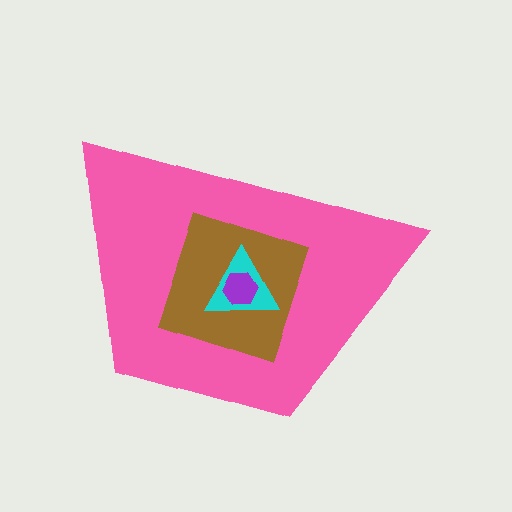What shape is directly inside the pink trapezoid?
The brown diamond.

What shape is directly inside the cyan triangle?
The purple hexagon.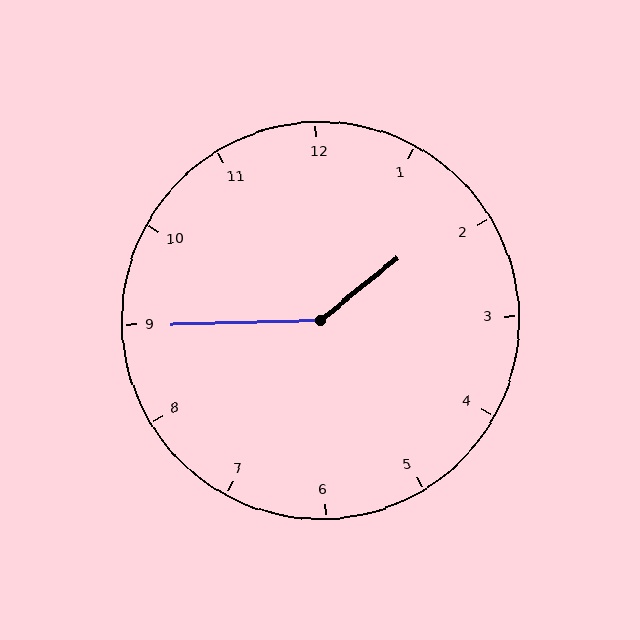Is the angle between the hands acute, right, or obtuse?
It is obtuse.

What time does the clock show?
1:45.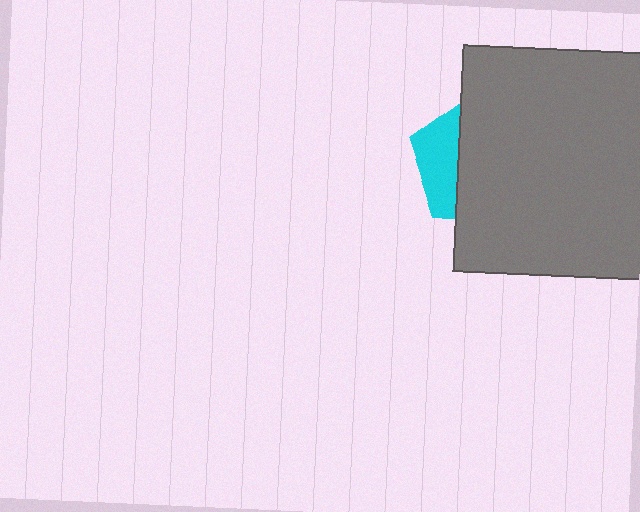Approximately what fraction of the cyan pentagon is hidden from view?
Roughly 69% of the cyan pentagon is hidden behind the gray square.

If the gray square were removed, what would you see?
You would see the complete cyan pentagon.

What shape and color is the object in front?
The object in front is a gray square.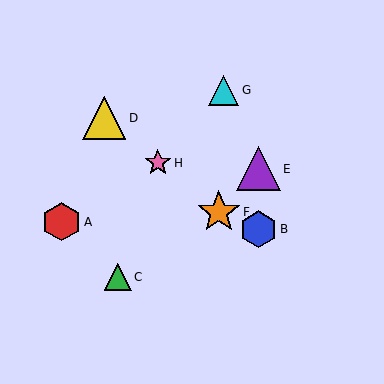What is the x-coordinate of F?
Object F is at x≈219.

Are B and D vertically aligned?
No, B is at x≈259 and D is at x≈104.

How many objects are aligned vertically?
2 objects (B, E) are aligned vertically.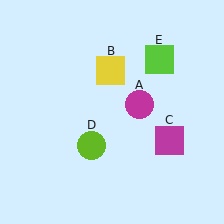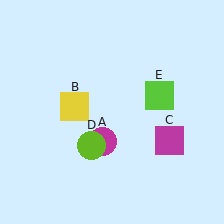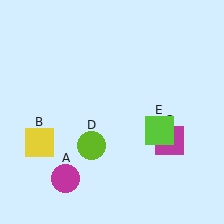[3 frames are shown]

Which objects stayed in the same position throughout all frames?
Magenta square (object C) and lime circle (object D) remained stationary.